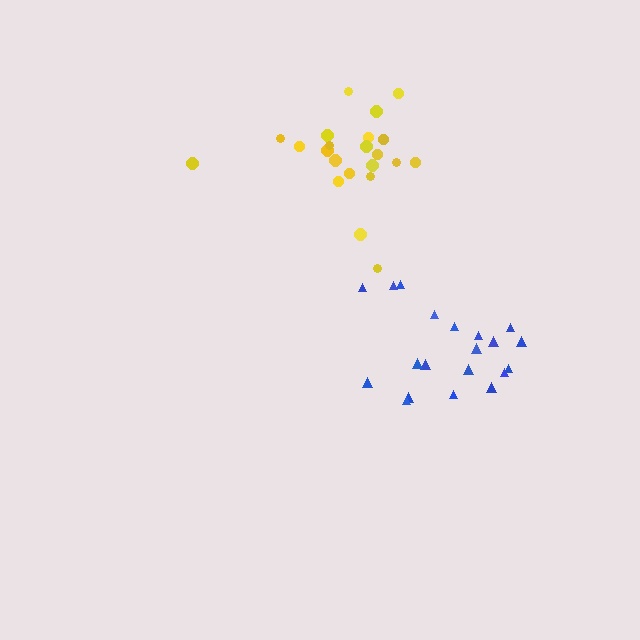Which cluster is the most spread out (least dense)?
Yellow.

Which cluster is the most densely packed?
Blue.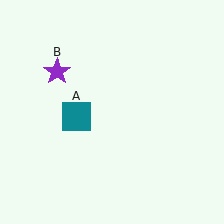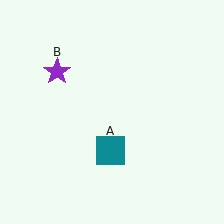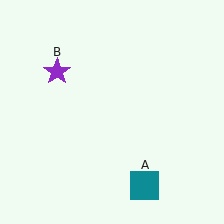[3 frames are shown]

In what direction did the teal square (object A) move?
The teal square (object A) moved down and to the right.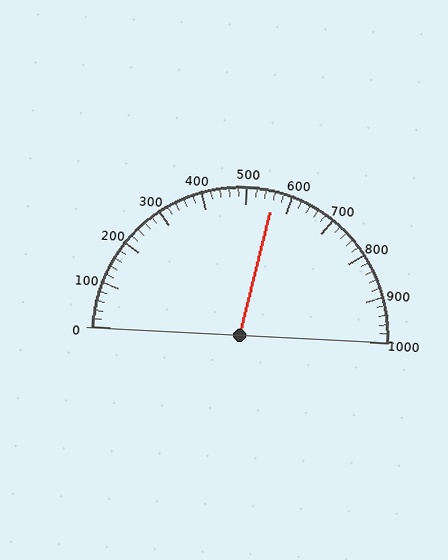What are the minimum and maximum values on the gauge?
The gauge ranges from 0 to 1000.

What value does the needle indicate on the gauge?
The needle indicates approximately 560.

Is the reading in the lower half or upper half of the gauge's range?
The reading is in the upper half of the range (0 to 1000).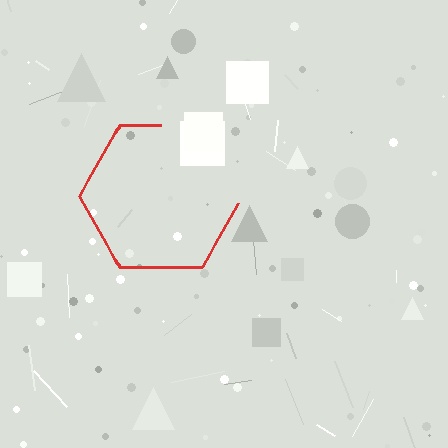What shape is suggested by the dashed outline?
The dashed outline suggests a hexagon.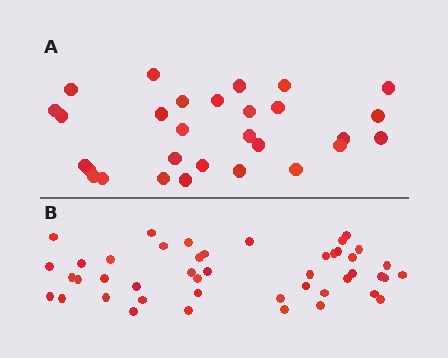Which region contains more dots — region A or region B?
Region B (the bottom region) has more dots.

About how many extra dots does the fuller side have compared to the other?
Region B has approximately 15 more dots than region A.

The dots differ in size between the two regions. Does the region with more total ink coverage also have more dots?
No. Region A has more total ink coverage because its dots are larger, but region B actually contains more individual dots. Total area can be misleading — the number of items is what matters here.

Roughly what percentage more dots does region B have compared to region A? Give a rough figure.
About 55% more.